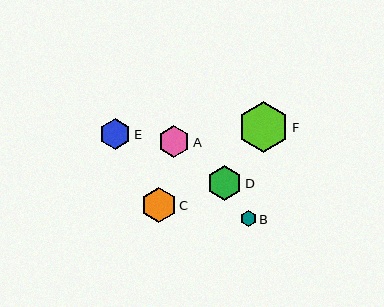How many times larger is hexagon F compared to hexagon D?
Hexagon F is approximately 1.5 times the size of hexagon D.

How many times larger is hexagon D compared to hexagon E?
Hexagon D is approximately 1.1 times the size of hexagon E.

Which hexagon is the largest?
Hexagon F is the largest with a size of approximately 51 pixels.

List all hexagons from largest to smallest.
From largest to smallest: F, D, C, A, E, B.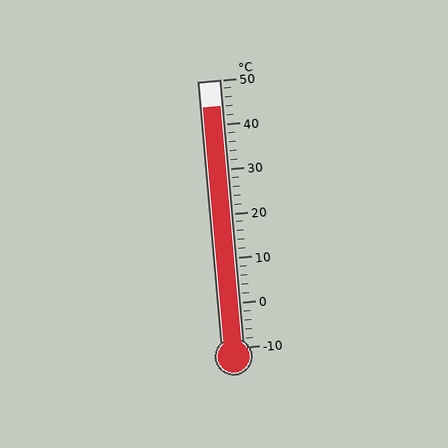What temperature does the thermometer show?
The thermometer shows approximately 44°C.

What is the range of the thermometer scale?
The thermometer scale ranges from -10°C to 50°C.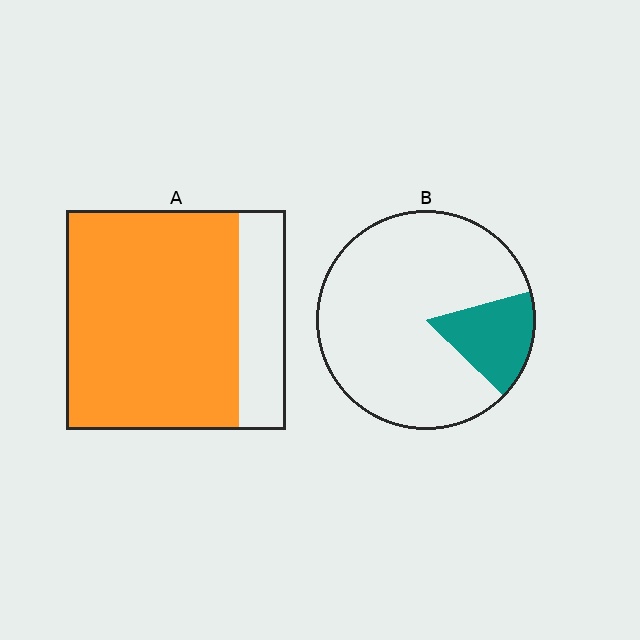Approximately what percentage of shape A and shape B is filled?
A is approximately 80% and B is approximately 15%.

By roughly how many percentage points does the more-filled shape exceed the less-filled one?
By roughly 60 percentage points (A over B).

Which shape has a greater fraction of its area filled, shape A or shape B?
Shape A.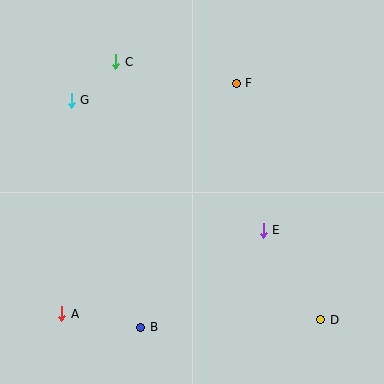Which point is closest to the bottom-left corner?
Point A is closest to the bottom-left corner.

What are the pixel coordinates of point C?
Point C is at (116, 62).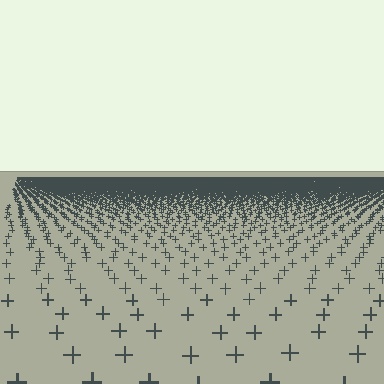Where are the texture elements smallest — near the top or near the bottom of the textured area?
Near the top.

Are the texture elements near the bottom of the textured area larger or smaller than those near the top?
Larger. Near the bottom, elements are closer to the viewer and appear at a bigger on-screen size.